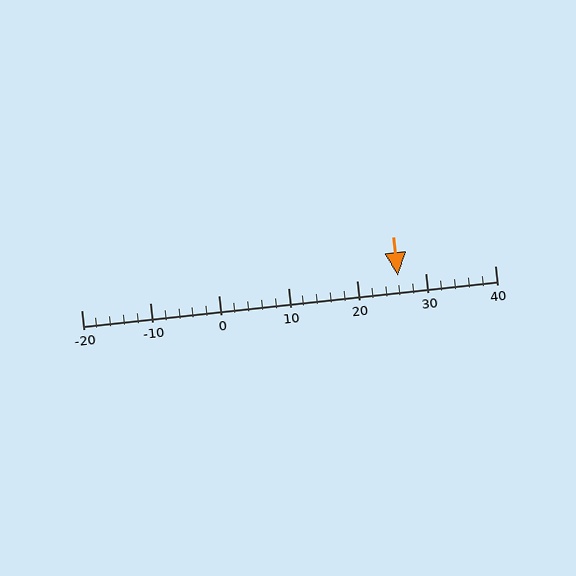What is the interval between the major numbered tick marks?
The major tick marks are spaced 10 units apart.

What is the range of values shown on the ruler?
The ruler shows values from -20 to 40.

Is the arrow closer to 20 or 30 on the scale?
The arrow is closer to 30.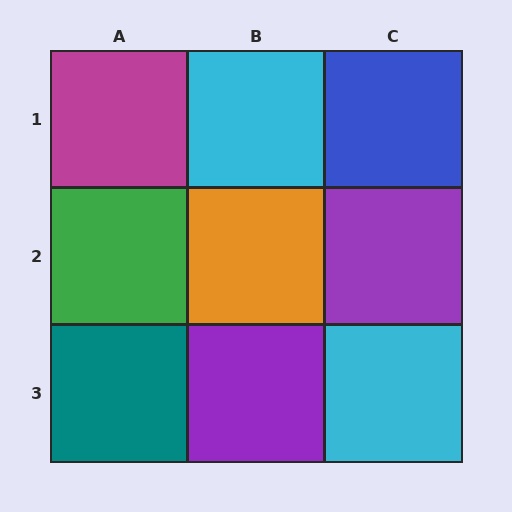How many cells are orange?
1 cell is orange.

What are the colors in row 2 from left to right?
Green, orange, purple.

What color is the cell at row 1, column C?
Blue.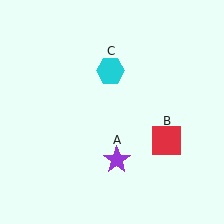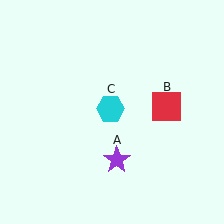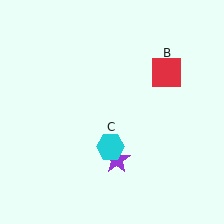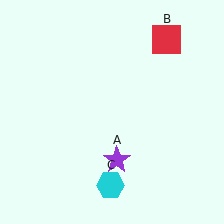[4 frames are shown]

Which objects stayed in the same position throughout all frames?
Purple star (object A) remained stationary.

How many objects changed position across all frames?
2 objects changed position: red square (object B), cyan hexagon (object C).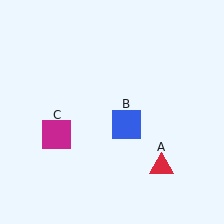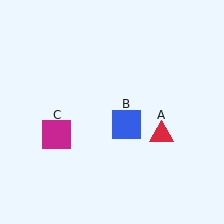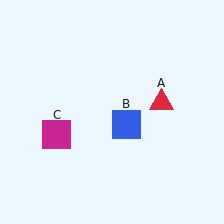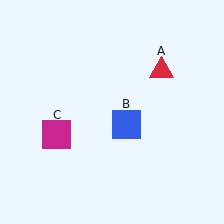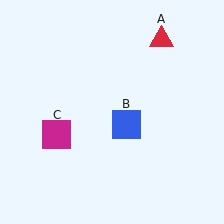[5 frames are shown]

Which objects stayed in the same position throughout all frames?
Blue square (object B) and magenta square (object C) remained stationary.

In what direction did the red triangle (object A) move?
The red triangle (object A) moved up.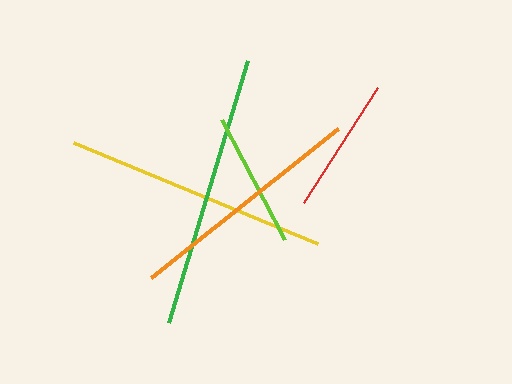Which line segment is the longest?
The green line is the longest at approximately 274 pixels.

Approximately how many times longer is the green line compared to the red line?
The green line is approximately 2.0 times the length of the red line.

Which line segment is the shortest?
The lime line is the shortest at approximately 135 pixels.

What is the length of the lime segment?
The lime segment is approximately 135 pixels long.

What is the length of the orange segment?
The orange segment is approximately 239 pixels long.